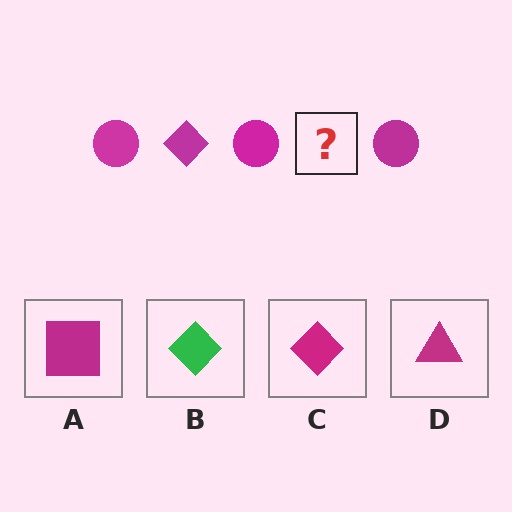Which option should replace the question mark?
Option C.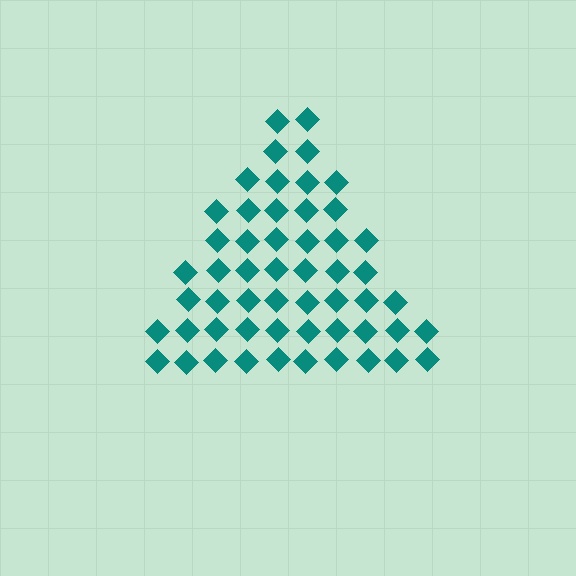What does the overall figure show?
The overall figure shows a triangle.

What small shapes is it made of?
It is made of small diamonds.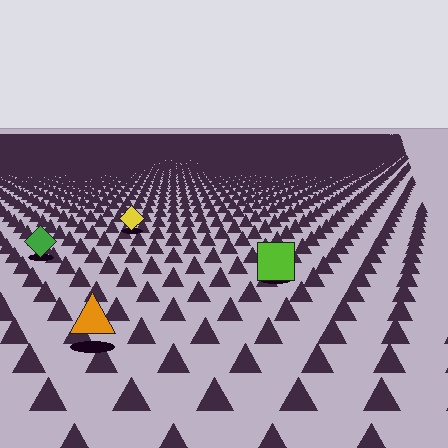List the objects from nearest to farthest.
From nearest to farthest: the orange triangle, the lime square, the green diamond, the yellow diamond.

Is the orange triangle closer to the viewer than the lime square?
Yes. The orange triangle is closer — you can tell from the texture gradient: the ground texture is coarser near it.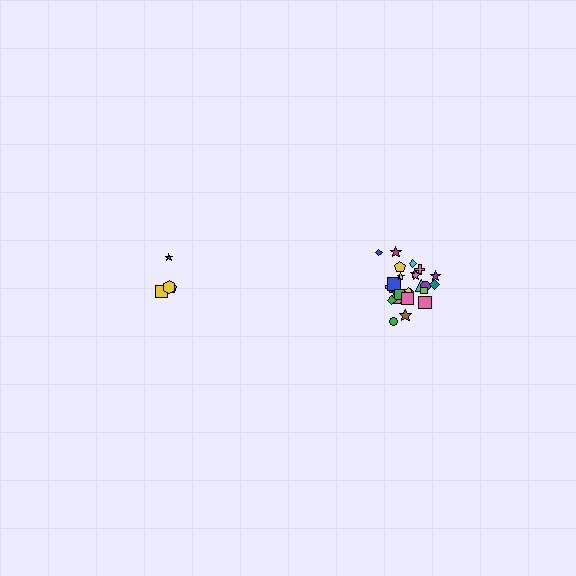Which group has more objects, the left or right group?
The right group.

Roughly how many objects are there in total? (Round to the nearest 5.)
Roughly 30 objects in total.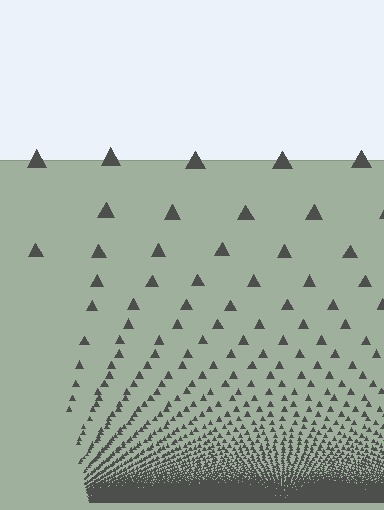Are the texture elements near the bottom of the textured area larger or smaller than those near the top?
Smaller. The gradient is inverted — elements near the bottom are smaller and denser.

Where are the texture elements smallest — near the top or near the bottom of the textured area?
Near the bottom.